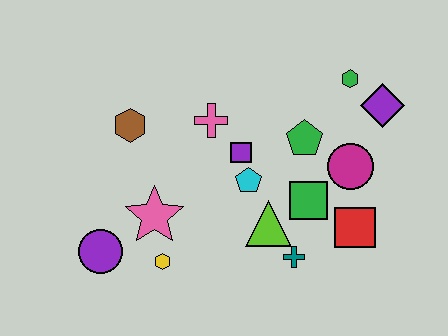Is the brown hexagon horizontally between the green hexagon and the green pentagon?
No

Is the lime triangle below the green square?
Yes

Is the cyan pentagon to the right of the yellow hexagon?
Yes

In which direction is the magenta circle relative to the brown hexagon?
The magenta circle is to the right of the brown hexagon.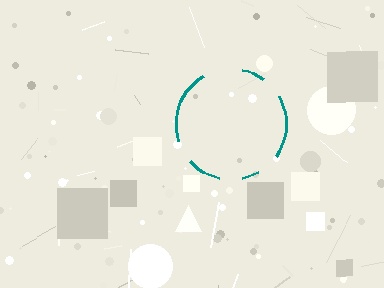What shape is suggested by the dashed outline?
The dashed outline suggests a circle.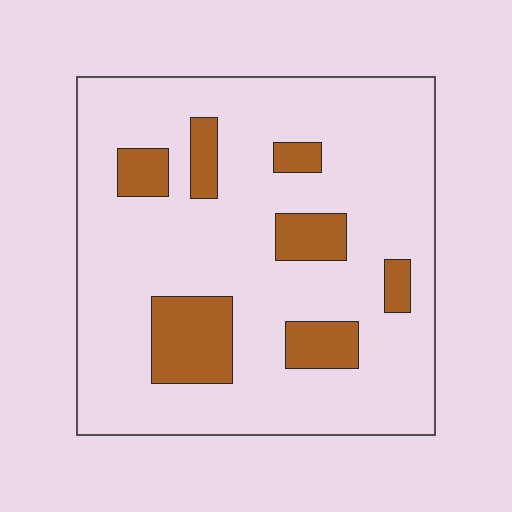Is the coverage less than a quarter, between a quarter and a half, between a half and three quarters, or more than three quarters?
Less than a quarter.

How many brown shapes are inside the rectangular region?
7.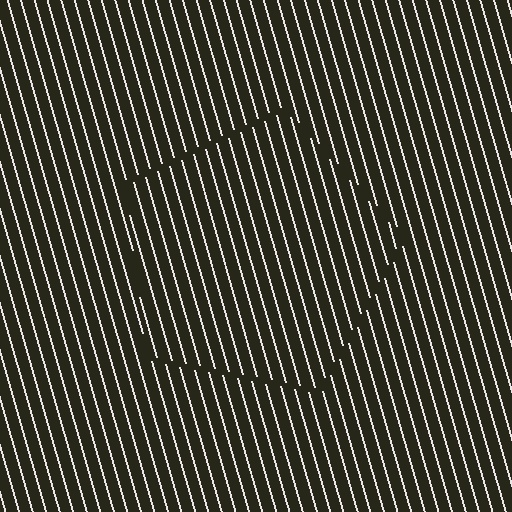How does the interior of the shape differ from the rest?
The interior of the shape contains the same grating, shifted by half a period — the contour is defined by the phase discontinuity where line-ends from the inner and outer gratings abut.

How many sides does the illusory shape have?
5 sides — the line-ends trace a pentagon.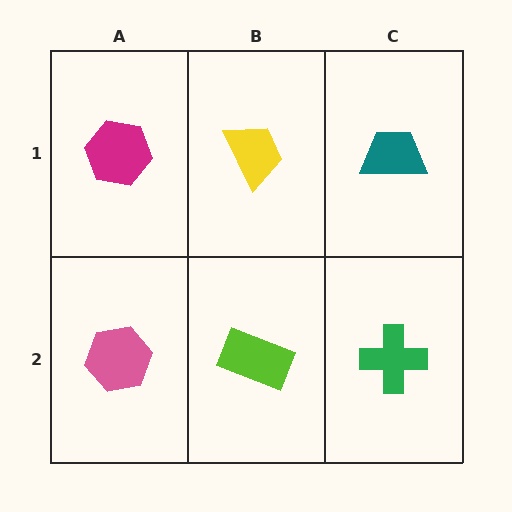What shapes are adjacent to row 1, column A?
A pink hexagon (row 2, column A), a yellow trapezoid (row 1, column B).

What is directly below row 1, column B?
A lime rectangle.